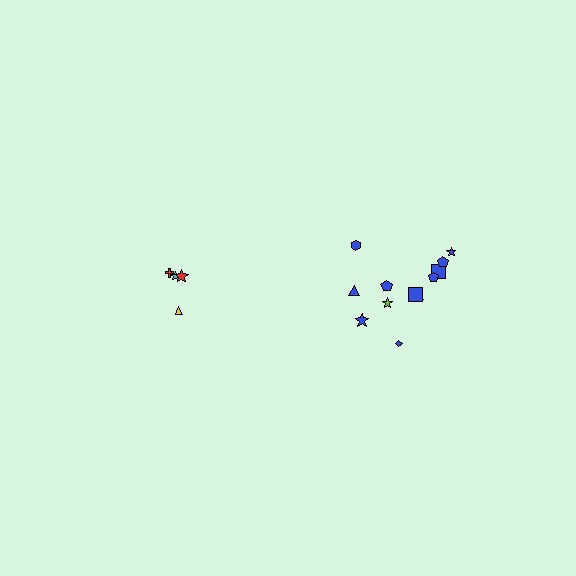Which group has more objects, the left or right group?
The right group.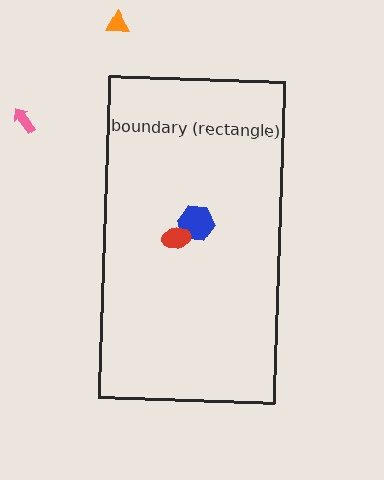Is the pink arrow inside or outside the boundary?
Outside.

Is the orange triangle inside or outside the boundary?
Outside.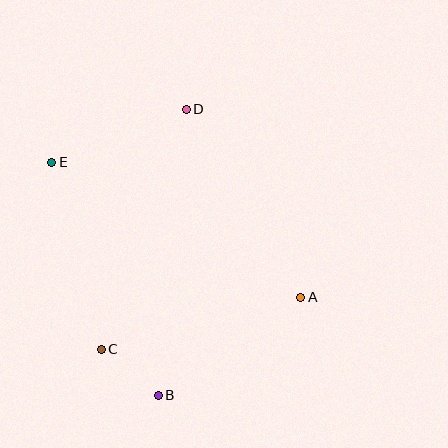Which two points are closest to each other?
Points B and C are closest to each other.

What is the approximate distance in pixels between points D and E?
The distance between D and E is approximately 144 pixels.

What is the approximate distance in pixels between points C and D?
The distance between C and D is approximately 254 pixels.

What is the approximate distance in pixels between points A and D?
The distance between A and D is approximately 220 pixels.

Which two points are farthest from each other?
Points B and D are farthest from each other.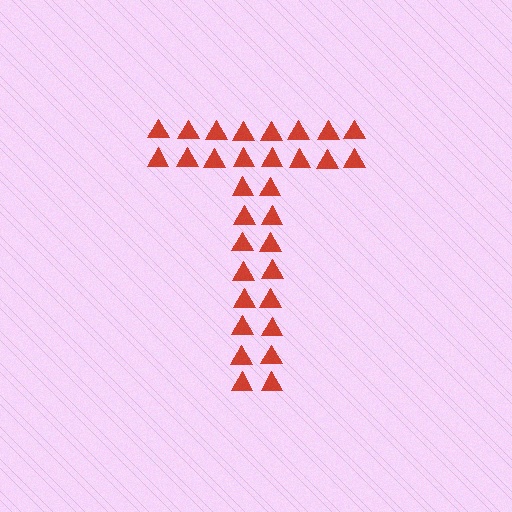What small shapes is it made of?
It is made of small triangles.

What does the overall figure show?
The overall figure shows the letter T.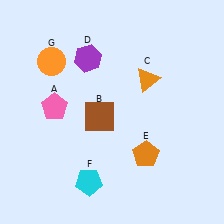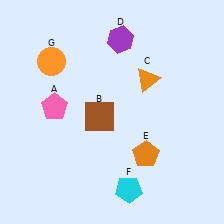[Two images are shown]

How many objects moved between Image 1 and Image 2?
2 objects moved between the two images.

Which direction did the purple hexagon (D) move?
The purple hexagon (D) moved right.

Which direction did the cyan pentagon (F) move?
The cyan pentagon (F) moved right.